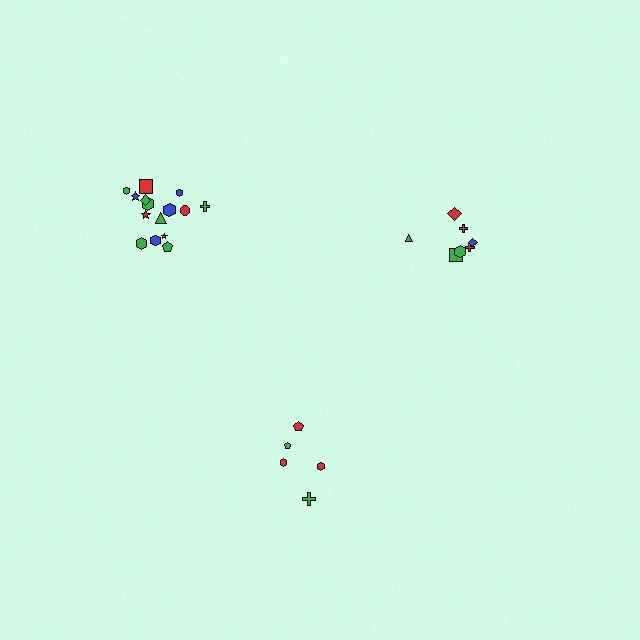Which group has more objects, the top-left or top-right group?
The top-left group.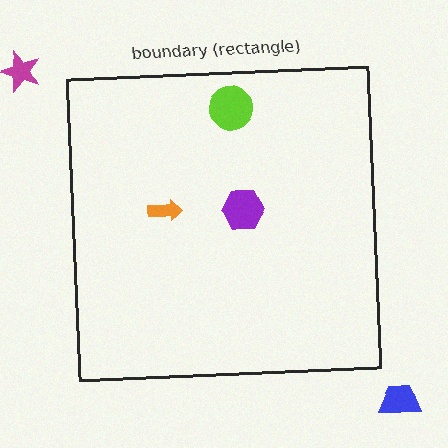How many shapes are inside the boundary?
3 inside, 2 outside.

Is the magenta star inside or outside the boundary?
Outside.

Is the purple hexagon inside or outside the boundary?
Inside.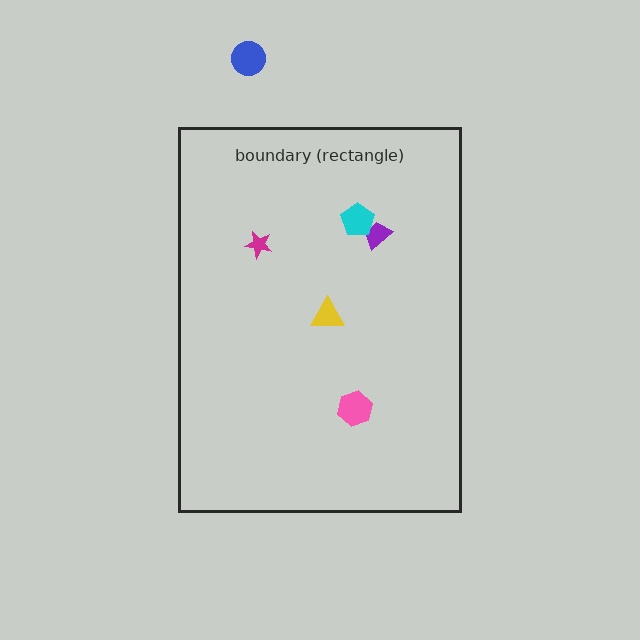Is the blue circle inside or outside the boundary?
Outside.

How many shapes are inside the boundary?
5 inside, 1 outside.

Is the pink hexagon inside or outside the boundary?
Inside.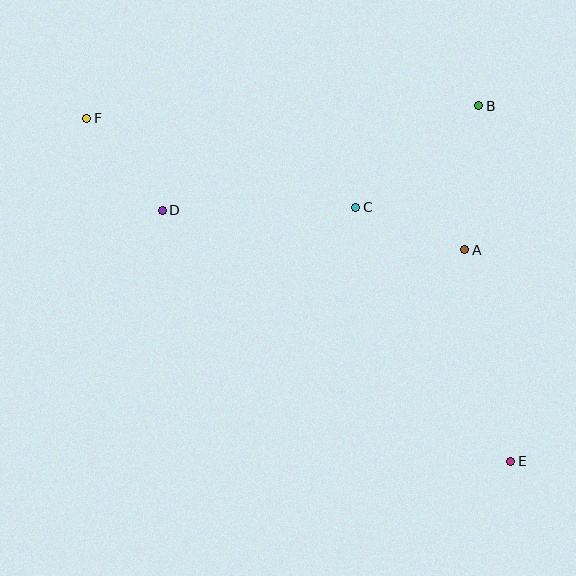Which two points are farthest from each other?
Points E and F are farthest from each other.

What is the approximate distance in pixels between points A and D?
The distance between A and D is approximately 306 pixels.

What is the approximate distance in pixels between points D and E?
The distance between D and E is approximately 430 pixels.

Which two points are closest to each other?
Points A and C are closest to each other.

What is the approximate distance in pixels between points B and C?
The distance between B and C is approximately 159 pixels.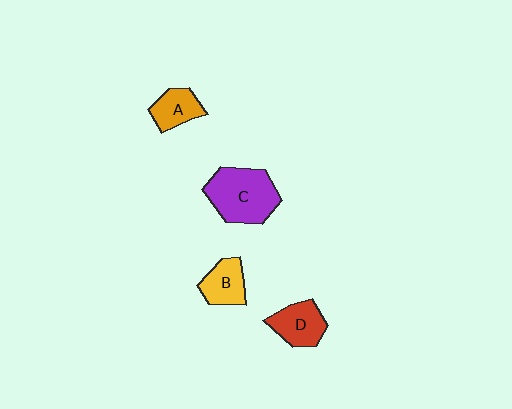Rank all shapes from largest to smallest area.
From largest to smallest: C (purple), D (red), B (yellow), A (orange).